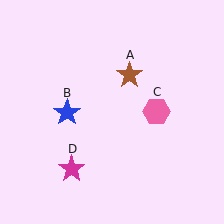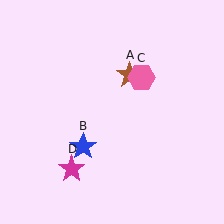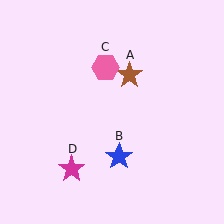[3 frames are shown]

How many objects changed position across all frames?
2 objects changed position: blue star (object B), pink hexagon (object C).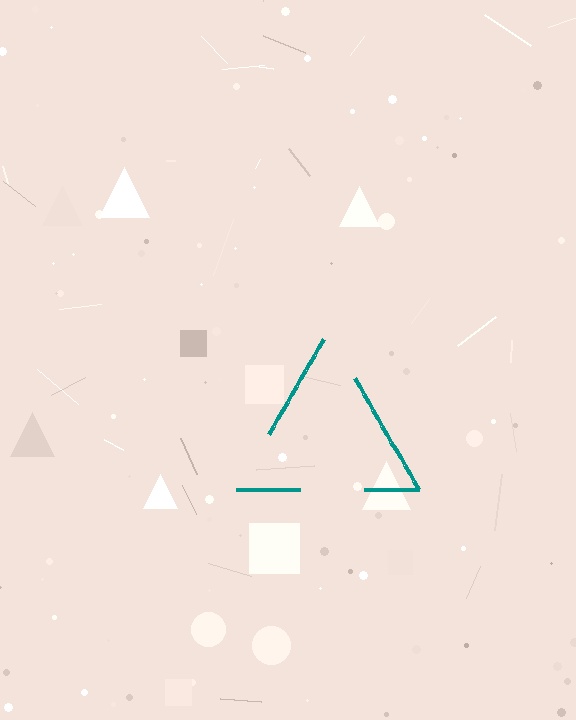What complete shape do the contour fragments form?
The contour fragments form a triangle.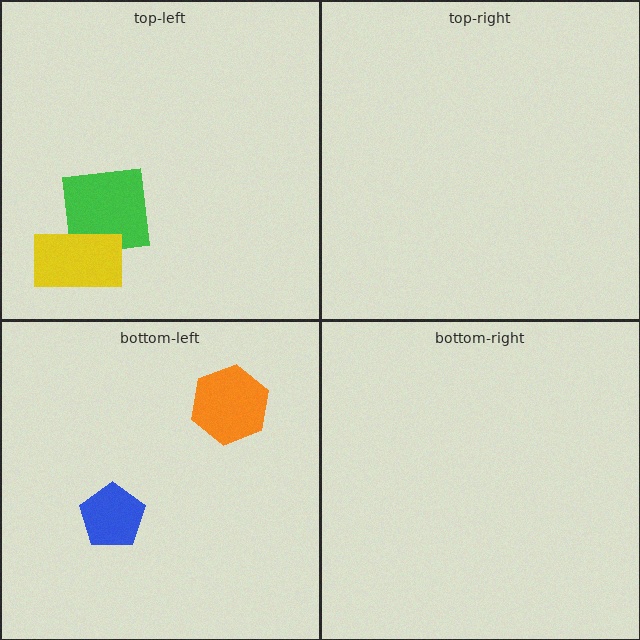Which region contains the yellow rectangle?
The top-left region.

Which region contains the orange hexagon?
The bottom-left region.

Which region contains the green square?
The top-left region.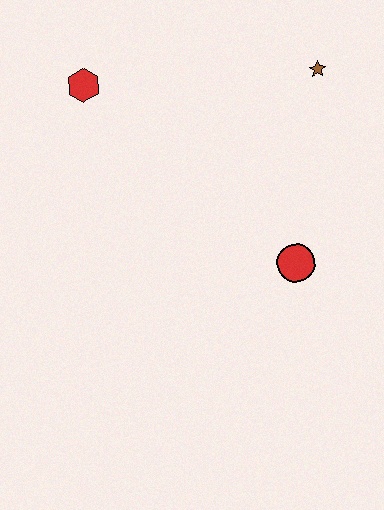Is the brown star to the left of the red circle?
No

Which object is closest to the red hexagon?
The brown star is closest to the red hexagon.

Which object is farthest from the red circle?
The red hexagon is farthest from the red circle.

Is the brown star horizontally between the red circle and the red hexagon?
No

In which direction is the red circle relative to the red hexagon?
The red circle is to the right of the red hexagon.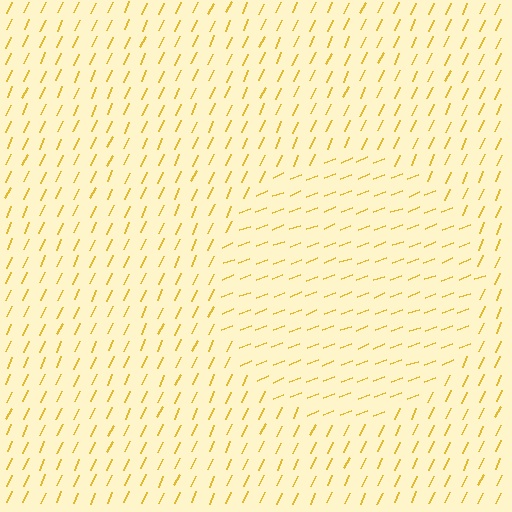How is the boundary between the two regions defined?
The boundary is defined purely by a change in line orientation (approximately 45 degrees difference). All lines are the same color and thickness.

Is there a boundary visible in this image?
Yes, there is a texture boundary formed by a change in line orientation.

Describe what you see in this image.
The image is filled with small yellow line segments. A circle region in the image has lines oriented differently from the surrounding lines, creating a visible texture boundary.